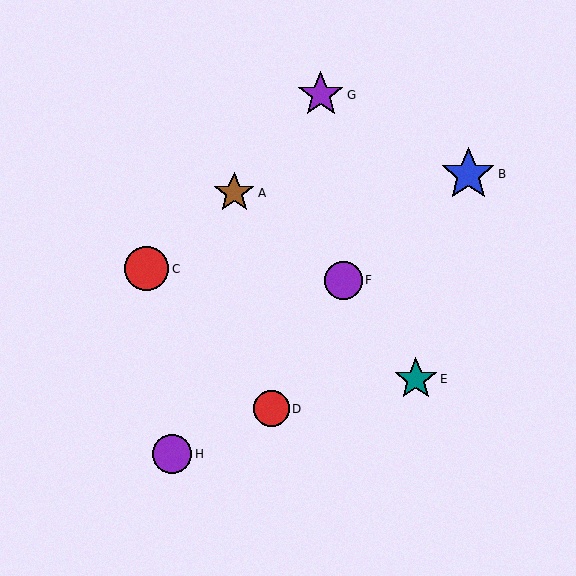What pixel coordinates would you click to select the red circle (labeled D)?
Click at (271, 409) to select the red circle D.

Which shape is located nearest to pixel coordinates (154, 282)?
The red circle (labeled C) at (147, 269) is nearest to that location.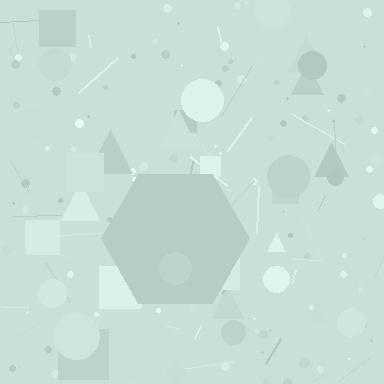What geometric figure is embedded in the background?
A hexagon is embedded in the background.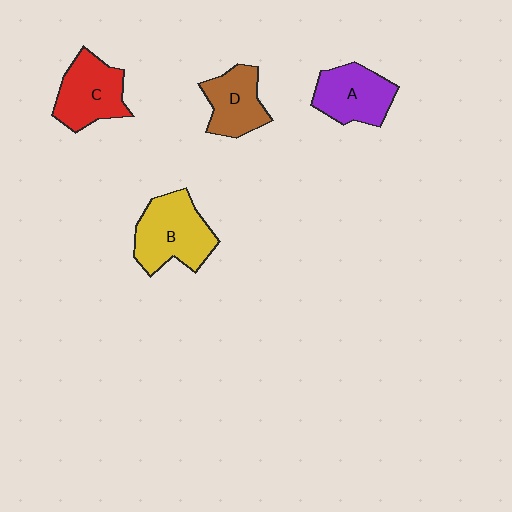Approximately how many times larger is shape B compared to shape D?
Approximately 1.4 times.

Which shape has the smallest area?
Shape D (brown).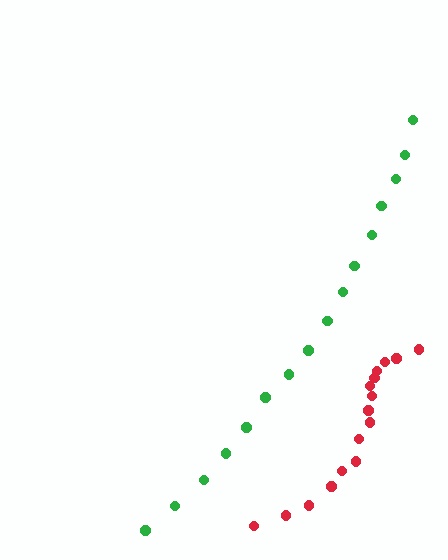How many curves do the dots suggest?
There are 2 distinct paths.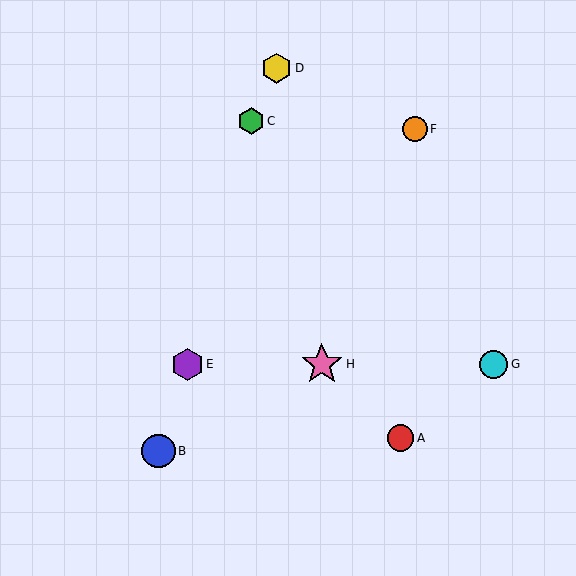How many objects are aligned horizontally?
3 objects (E, G, H) are aligned horizontally.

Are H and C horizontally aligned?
No, H is at y≈364 and C is at y≈121.